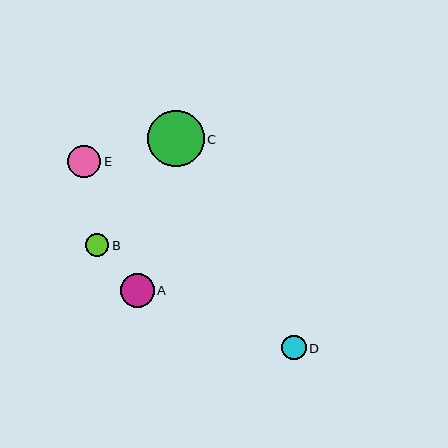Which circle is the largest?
Circle C is the largest with a size of approximately 56 pixels.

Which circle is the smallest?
Circle B is the smallest with a size of approximately 23 pixels.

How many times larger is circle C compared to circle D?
Circle C is approximately 2.3 times the size of circle D.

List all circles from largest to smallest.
From largest to smallest: C, A, E, D, B.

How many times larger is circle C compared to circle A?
Circle C is approximately 1.7 times the size of circle A.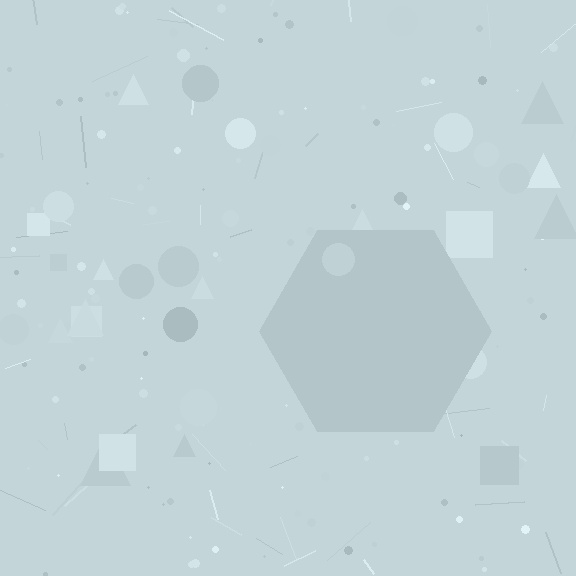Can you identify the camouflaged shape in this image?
The camouflaged shape is a hexagon.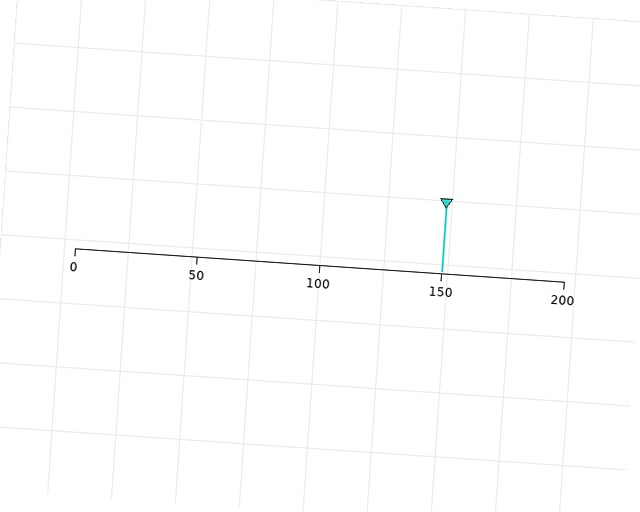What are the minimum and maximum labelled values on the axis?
The axis runs from 0 to 200.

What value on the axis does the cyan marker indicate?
The marker indicates approximately 150.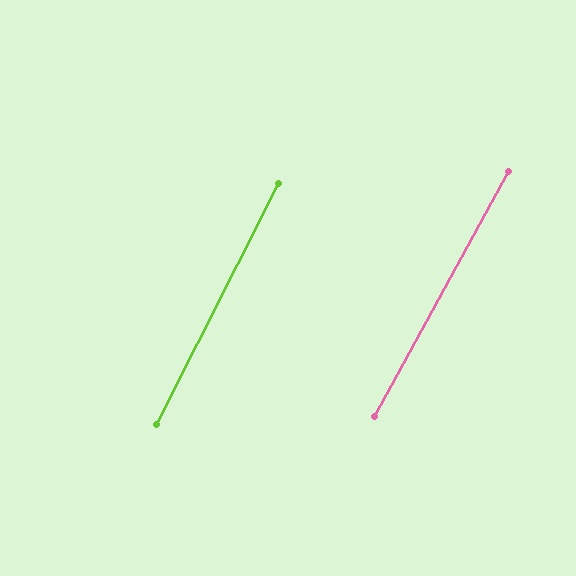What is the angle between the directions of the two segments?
Approximately 2 degrees.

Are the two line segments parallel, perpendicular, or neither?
Parallel — their directions differ by only 1.7°.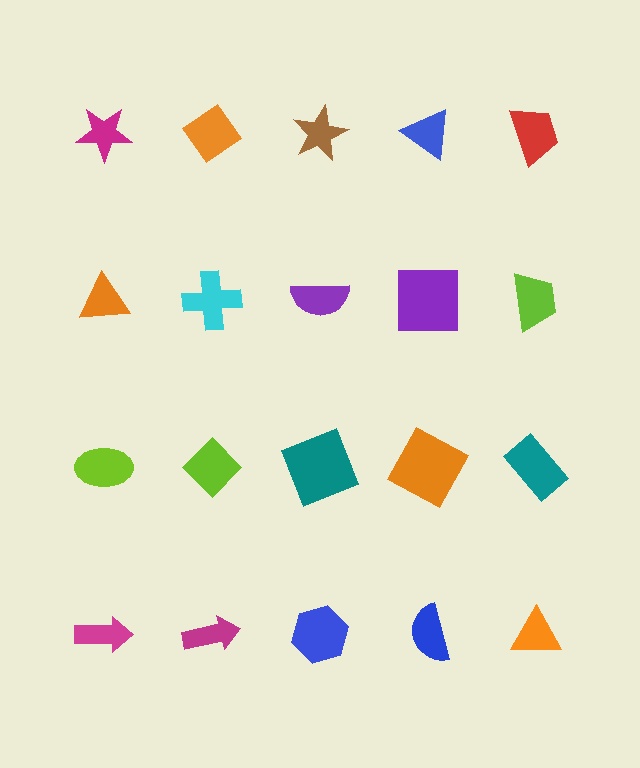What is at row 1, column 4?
A blue triangle.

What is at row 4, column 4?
A blue semicircle.